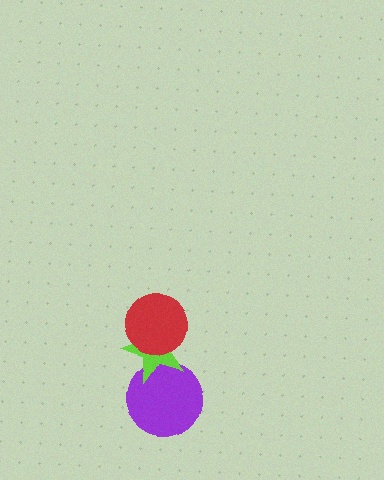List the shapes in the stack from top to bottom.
From top to bottom: the red circle, the lime star, the purple circle.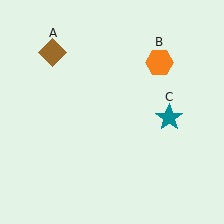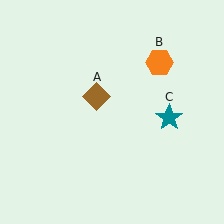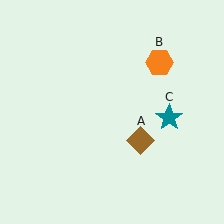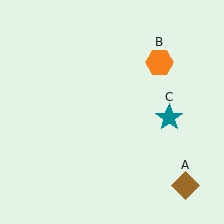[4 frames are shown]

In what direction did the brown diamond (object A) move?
The brown diamond (object A) moved down and to the right.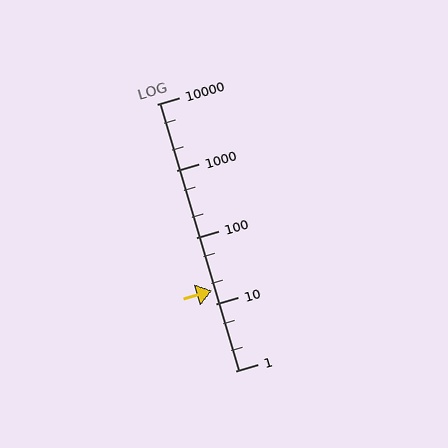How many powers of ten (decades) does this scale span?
The scale spans 4 decades, from 1 to 10000.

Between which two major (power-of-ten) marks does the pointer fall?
The pointer is between 10 and 100.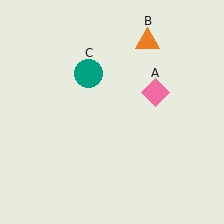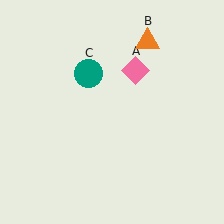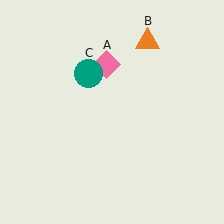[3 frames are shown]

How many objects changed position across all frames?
1 object changed position: pink diamond (object A).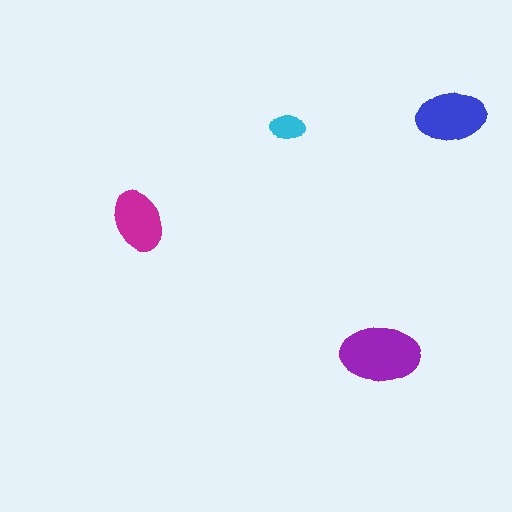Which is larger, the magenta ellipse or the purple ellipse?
The purple one.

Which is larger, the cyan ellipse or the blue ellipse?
The blue one.